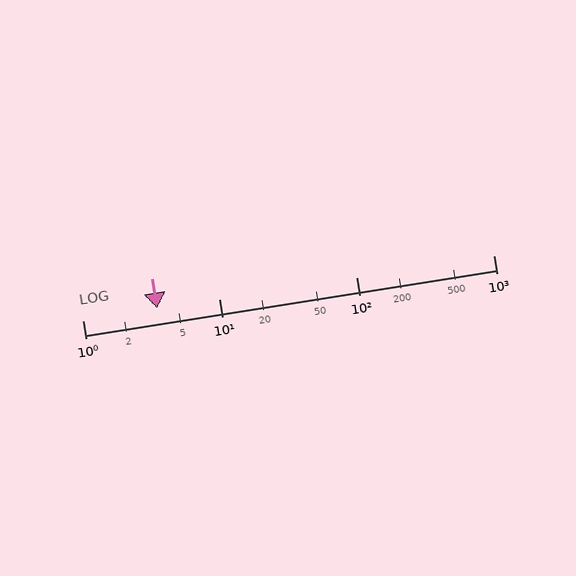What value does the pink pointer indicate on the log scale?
The pointer indicates approximately 3.5.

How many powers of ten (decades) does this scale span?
The scale spans 3 decades, from 1 to 1000.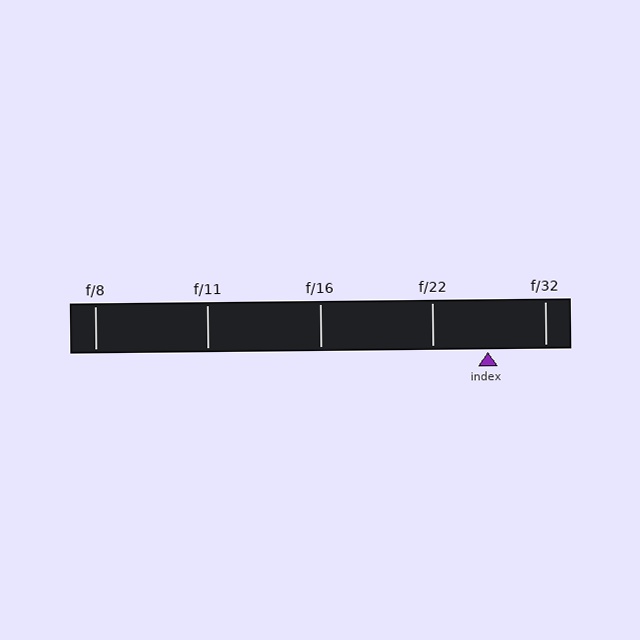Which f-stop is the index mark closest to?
The index mark is closest to f/22.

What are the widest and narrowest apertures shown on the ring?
The widest aperture shown is f/8 and the narrowest is f/32.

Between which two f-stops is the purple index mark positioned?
The index mark is between f/22 and f/32.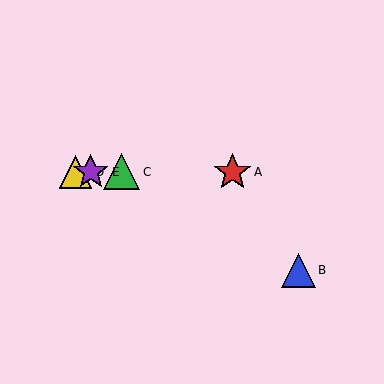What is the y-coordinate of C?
Object C is at y≈172.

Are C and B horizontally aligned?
No, C is at y≈172 and B is at y≈270.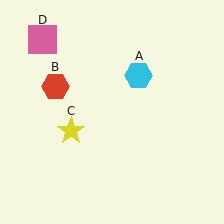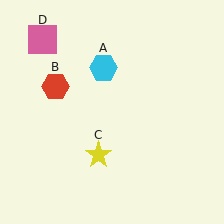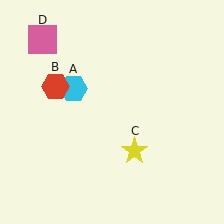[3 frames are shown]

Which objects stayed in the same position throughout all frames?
Red hexagon (object B) and pink square (object D) remained stationary.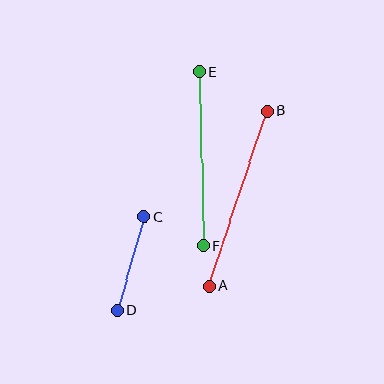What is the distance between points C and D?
The distance is approximately 98 pixels.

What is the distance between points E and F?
The distance is approximately 174 pixels.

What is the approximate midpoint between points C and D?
The midpoint is at approximately (131, 263) pixels.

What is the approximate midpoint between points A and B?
The midpoint is at approximately (238, 198) pixels.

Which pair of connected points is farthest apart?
Points A and B are farthest apart.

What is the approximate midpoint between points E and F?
The midpoint is at approximately (201, 159) pixels.